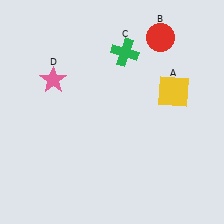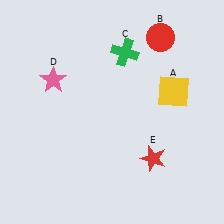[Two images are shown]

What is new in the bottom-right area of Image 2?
A red star (E) was added in the bottom-right area of Image 2.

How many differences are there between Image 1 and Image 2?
There is 1 difference between the two images.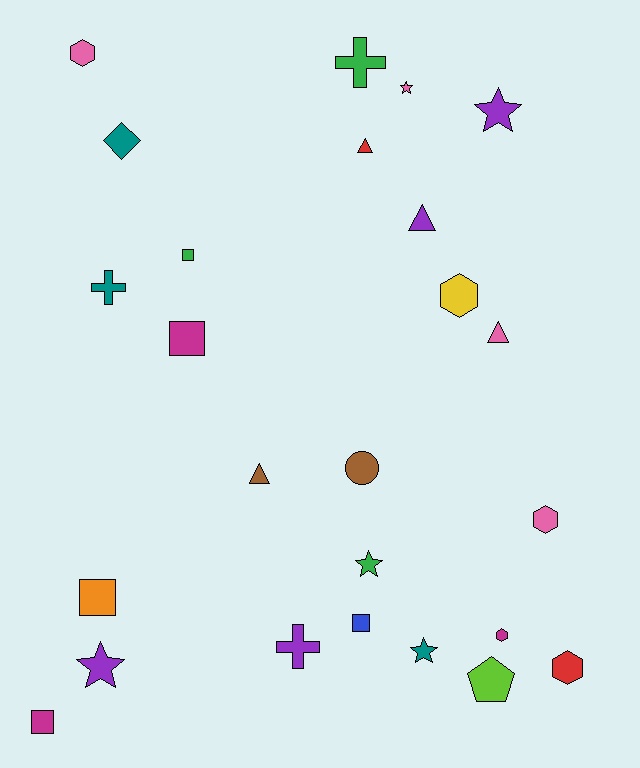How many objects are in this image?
There are 25 objects.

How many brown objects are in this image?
There are 2 brown objects.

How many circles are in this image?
There is 1 circle.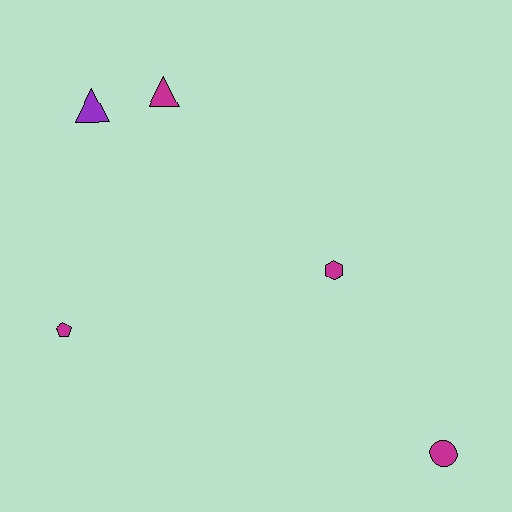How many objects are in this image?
There are 5 objects.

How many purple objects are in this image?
There is 1 purple object.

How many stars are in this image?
There are no stars.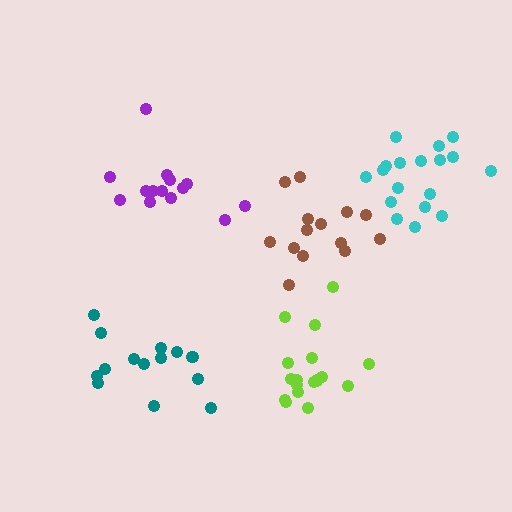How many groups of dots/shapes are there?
There are 5 groups.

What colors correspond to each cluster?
The clusters are colored: teal, brown, cyan, purple, lime.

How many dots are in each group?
Group 1: 14 dots, Group 2: 14 dots, Group 3: 18 dots, Group 4: 14 dots, Group 5: 17 dots (77 total).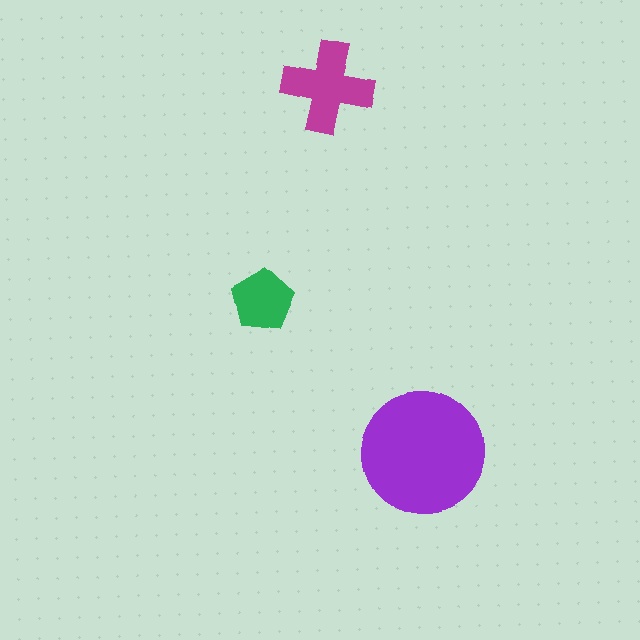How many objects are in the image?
There are 3 objects in the image.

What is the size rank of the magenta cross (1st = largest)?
2nd.